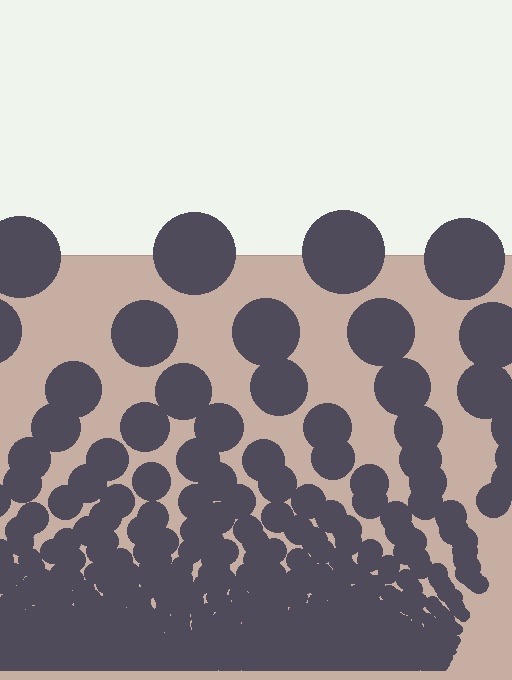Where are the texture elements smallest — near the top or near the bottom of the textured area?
Near the bottom.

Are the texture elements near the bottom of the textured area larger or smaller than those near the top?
Smaller. The gradient is inverted — elements near the bottom are smaller and denser.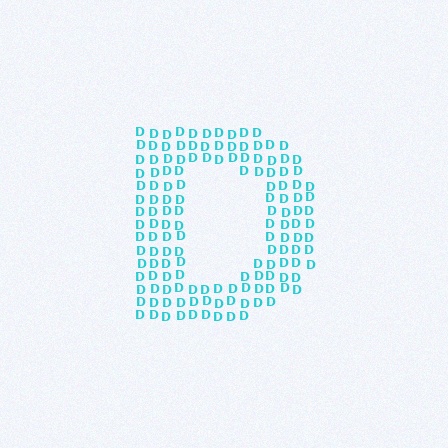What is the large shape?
The large shape is the letter D.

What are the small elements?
The small elements are letter D's.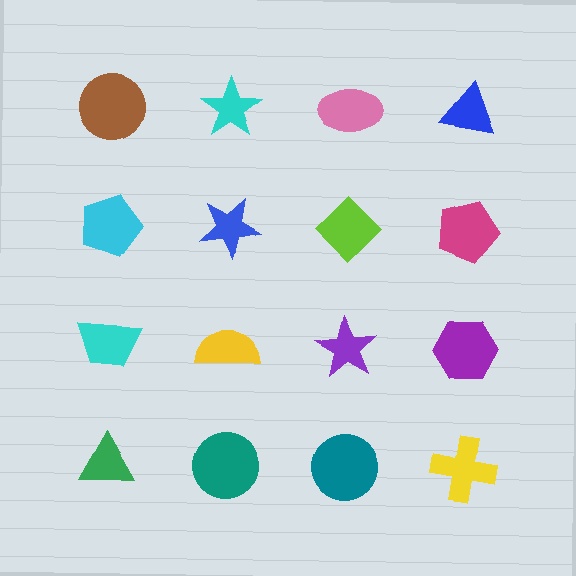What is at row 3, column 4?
A purple hexagon.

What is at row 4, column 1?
A green triangle.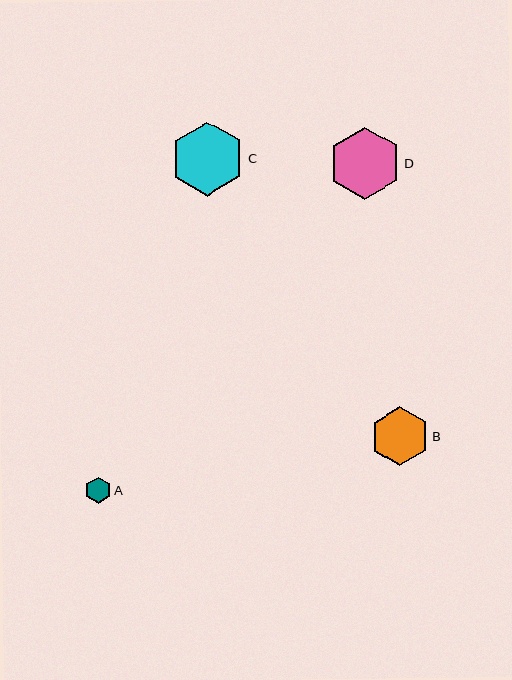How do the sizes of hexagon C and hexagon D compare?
Hexagon C and hexagon D are approximately the same size.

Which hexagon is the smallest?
Hexagon A is the smallest with a size of approximately 26 pixels.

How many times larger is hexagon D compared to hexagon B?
Hexagon D is approximately 1.2 times the size of hexagon B.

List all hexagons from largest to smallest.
From largest to smallest: C, D, B, A.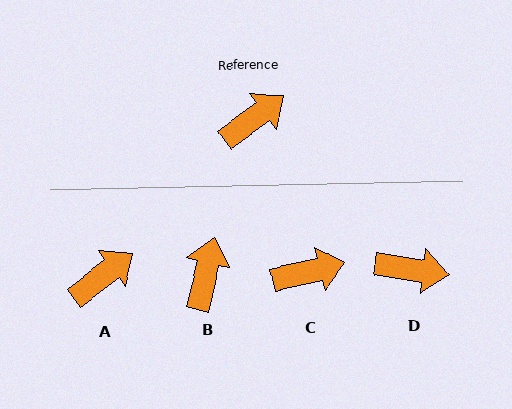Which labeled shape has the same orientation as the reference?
A.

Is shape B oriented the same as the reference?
No, it is off by about 40 degrees.